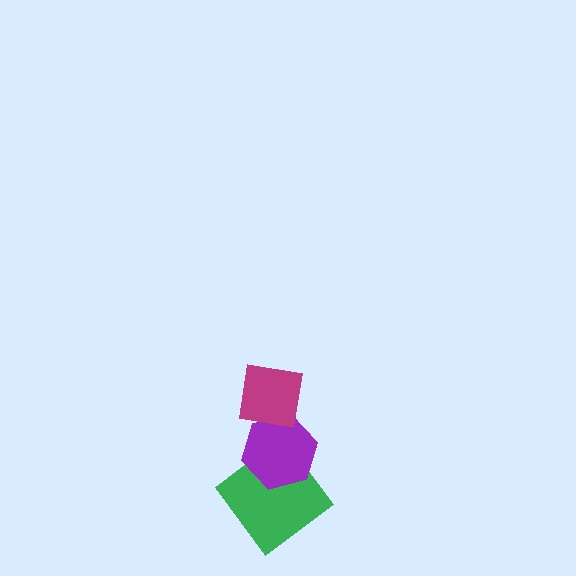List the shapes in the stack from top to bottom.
From top to bottom: the magenta square, the purple hexagon, the green diamond.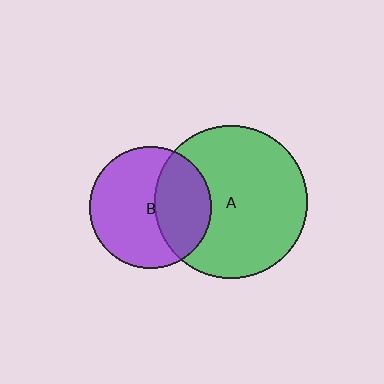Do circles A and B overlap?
Yes.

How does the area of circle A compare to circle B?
Approximately 1.6 times.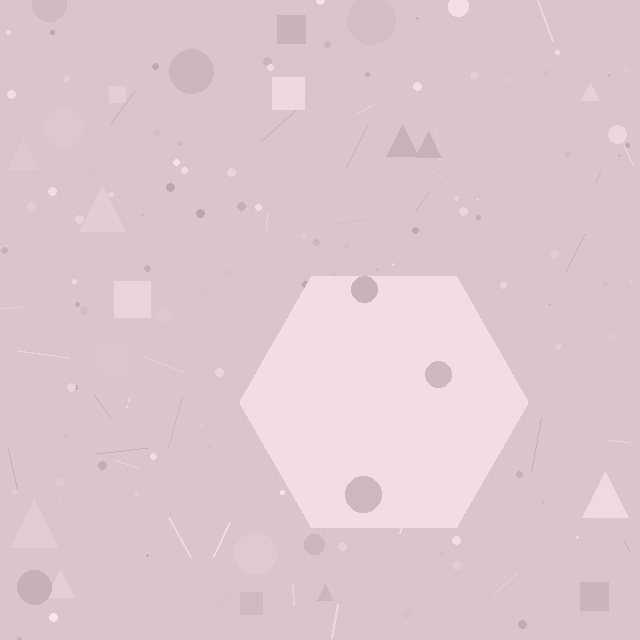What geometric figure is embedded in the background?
A hexagon is embedded in the background.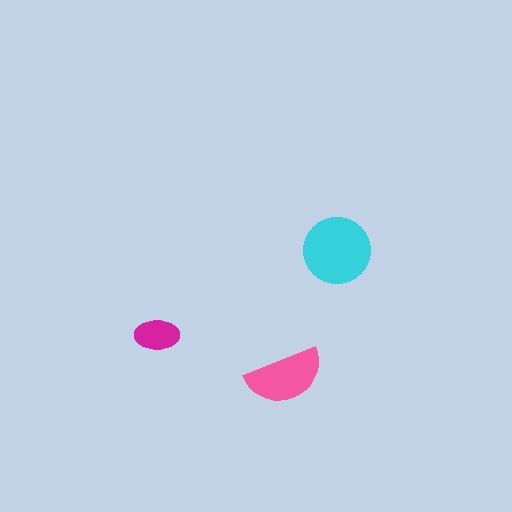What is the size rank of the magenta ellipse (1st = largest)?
3rd.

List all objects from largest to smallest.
The cyan circle, the pink semicircle, the magenta ellipse.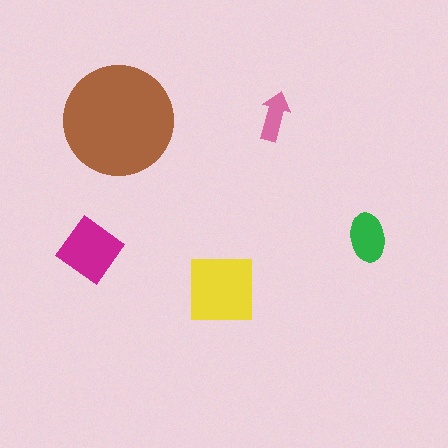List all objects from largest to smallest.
The brown circle, the yellow square, the magenta diamond, the green ellipse, the pink arrow.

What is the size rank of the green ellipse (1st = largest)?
4th.